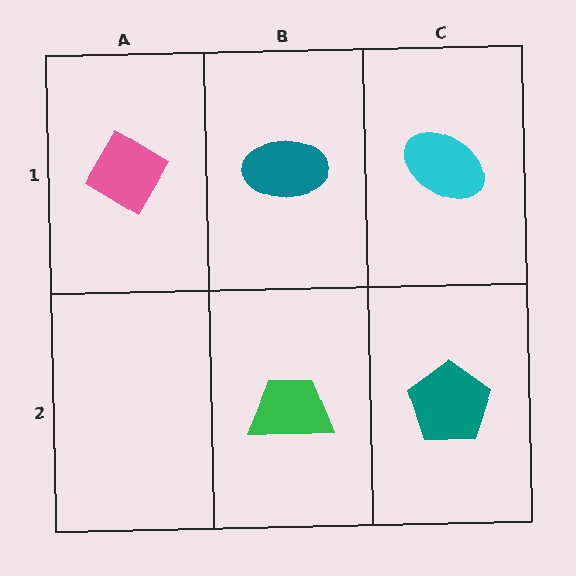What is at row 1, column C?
A cyan ellipse.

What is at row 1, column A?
A pink diamond.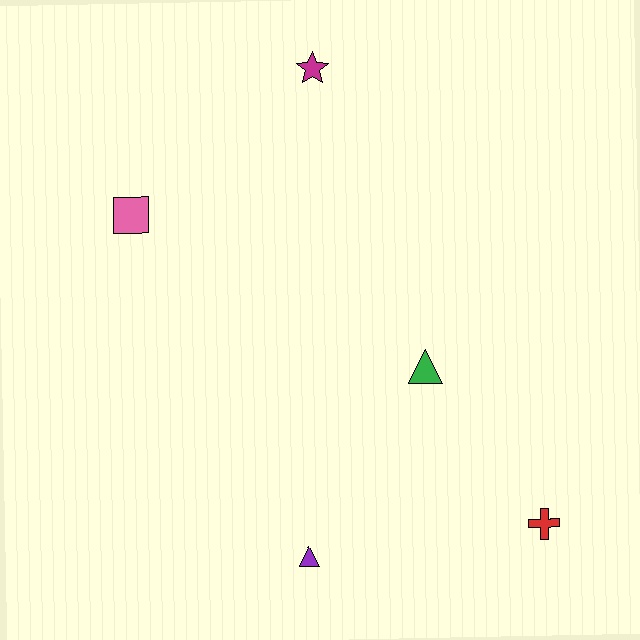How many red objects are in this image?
There is 1 red object.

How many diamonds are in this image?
There are no diamonds.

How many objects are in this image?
There are 5 objects.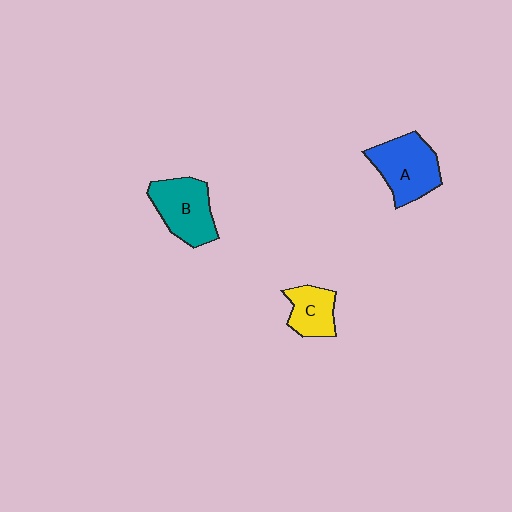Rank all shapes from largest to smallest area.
From largest to smallest: A (blue), B (teal), C (yellow).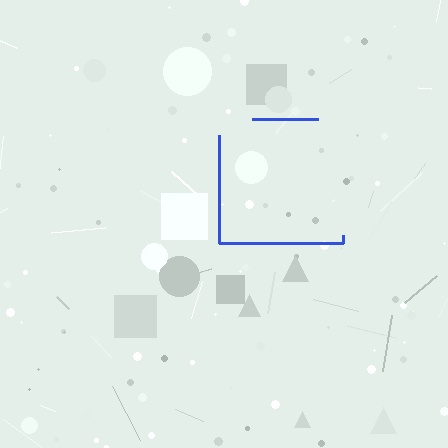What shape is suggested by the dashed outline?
The dashed outline suggests a square.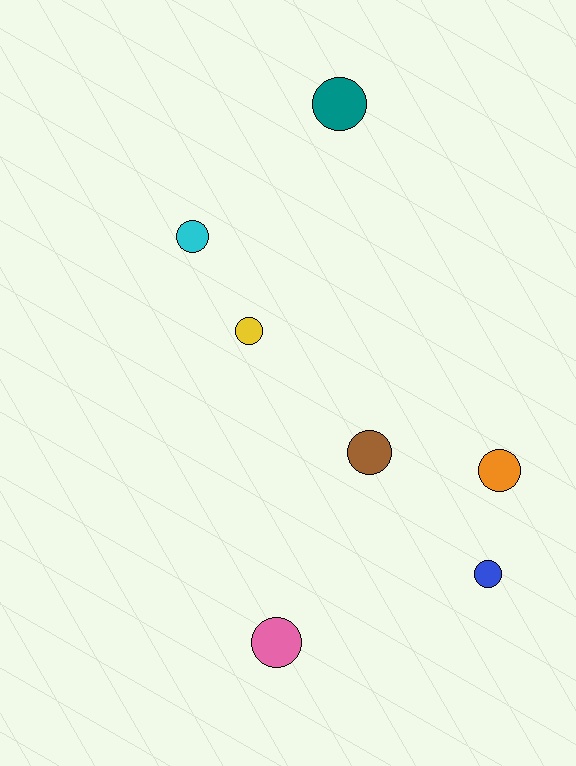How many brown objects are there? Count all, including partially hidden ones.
There is 1 brown object.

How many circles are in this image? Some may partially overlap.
There are 7 circles.